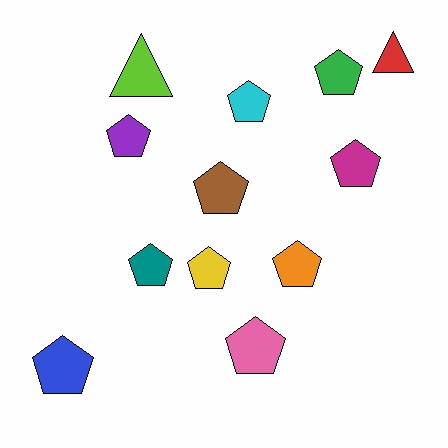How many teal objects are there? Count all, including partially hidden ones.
There is 1 teal object.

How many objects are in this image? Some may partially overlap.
There are 12 objects.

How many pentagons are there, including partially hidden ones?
There are 10 pentagons.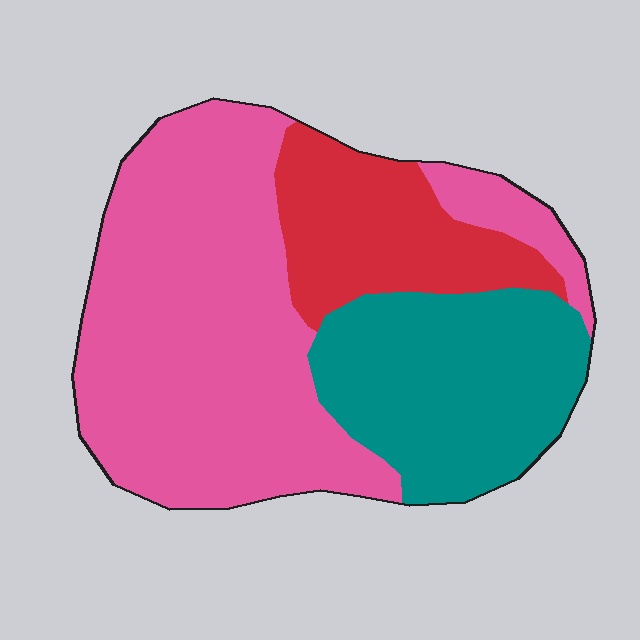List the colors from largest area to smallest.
From largest to smallest: pink, teal, red.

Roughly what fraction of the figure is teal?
Teal takes up about one quarter (1/4) of the figure.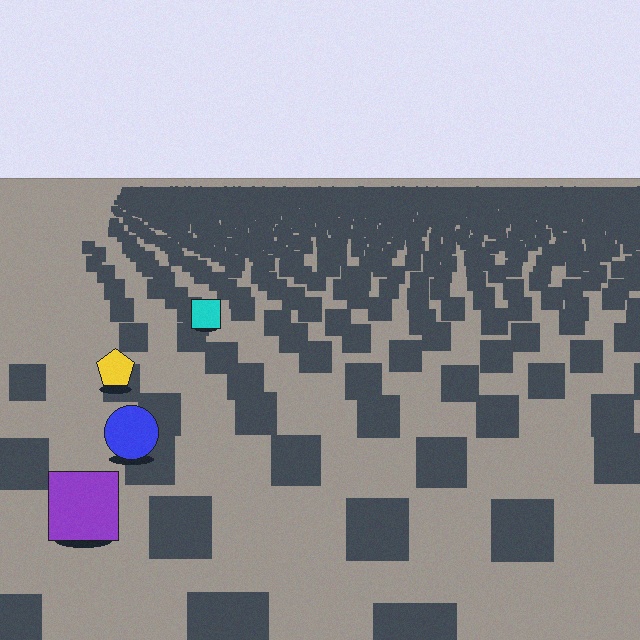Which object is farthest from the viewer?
The cyan square is farthest from the viewer. It appears smaller and the ground texture around it is denser.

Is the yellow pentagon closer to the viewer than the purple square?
No. The purple square is closer — you can tell from the texture gradient: the ground texture is coarser near it.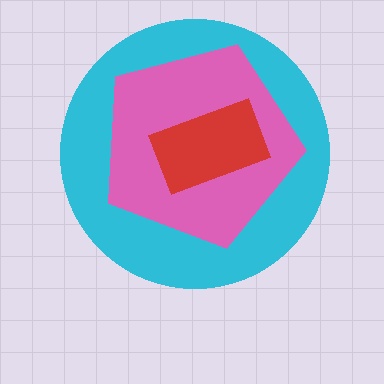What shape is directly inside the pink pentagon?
The red rectangle.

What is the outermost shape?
The cyan circle.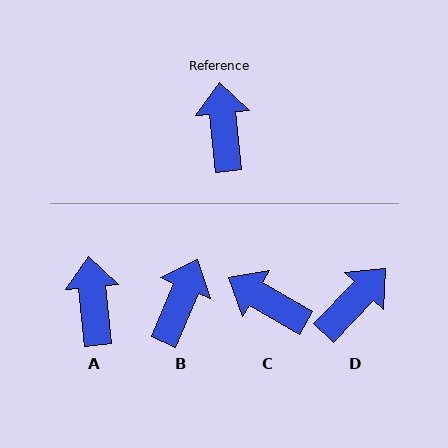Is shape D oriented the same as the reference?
No, it is off by about 49 degrees.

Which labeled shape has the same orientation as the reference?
A.